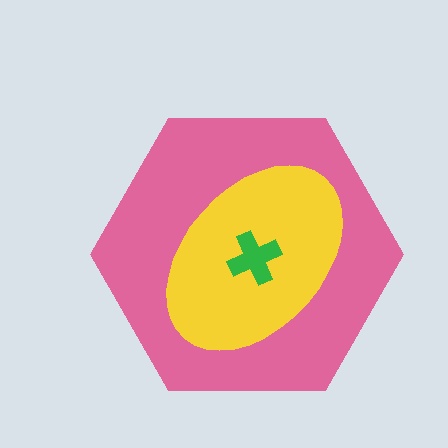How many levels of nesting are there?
3.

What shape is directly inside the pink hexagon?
The yellow ellipse.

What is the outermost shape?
The pink hexagon.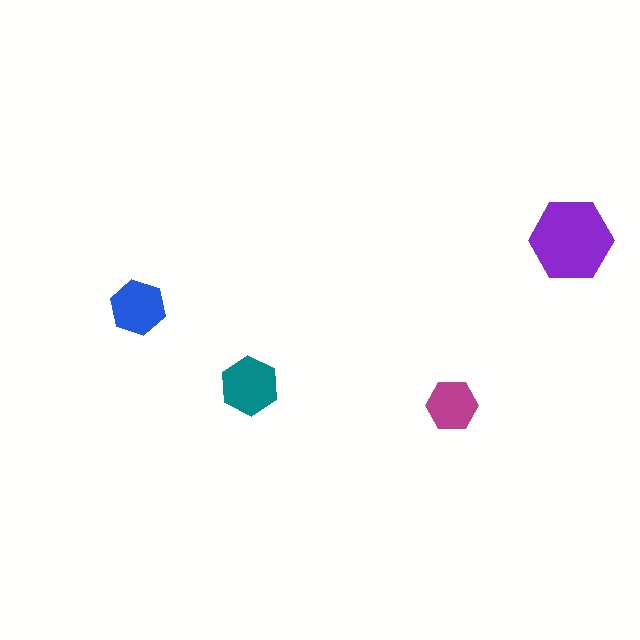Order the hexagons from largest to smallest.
the purple one, the teal one, the blue one, the magenta one.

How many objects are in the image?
There are 4 objects in the image.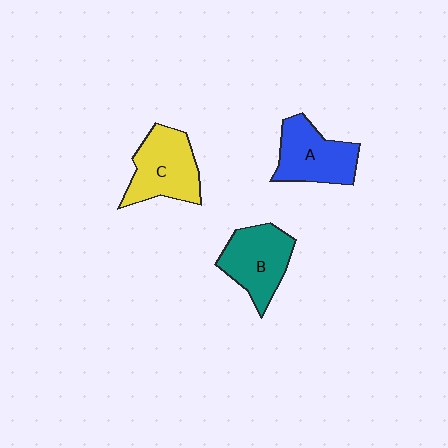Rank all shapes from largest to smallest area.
From largest to smallest: C (yellow), B (teal), A (blue).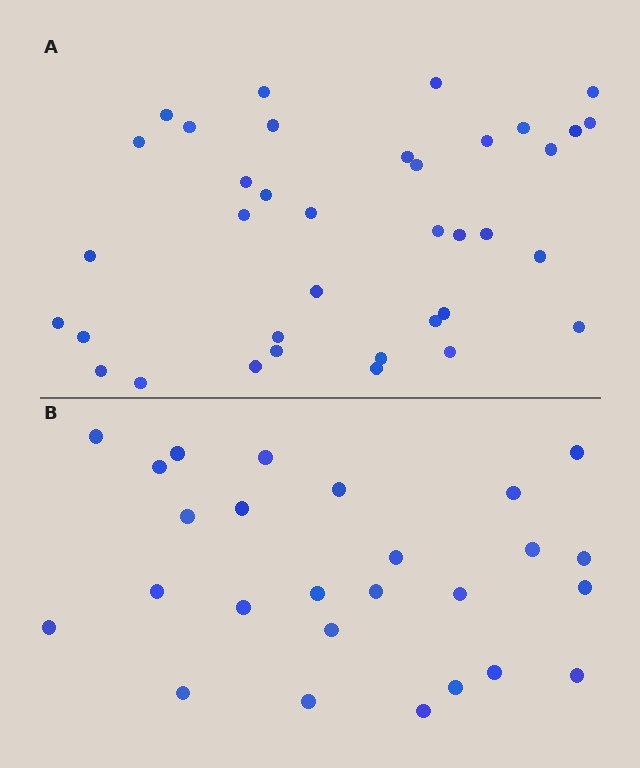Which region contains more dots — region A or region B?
Region A (the top region) has more dots.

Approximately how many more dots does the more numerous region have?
Region A has roughly 12 or so more dots than region B.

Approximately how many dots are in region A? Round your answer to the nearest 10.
About 40 dots. (The exact count is 37, which rounds to 40.)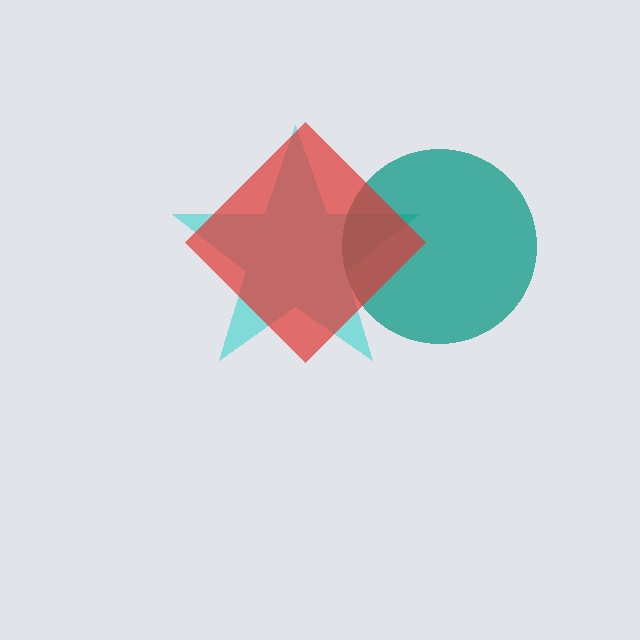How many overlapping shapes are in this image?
There are 3 overlapping shapes in the image.